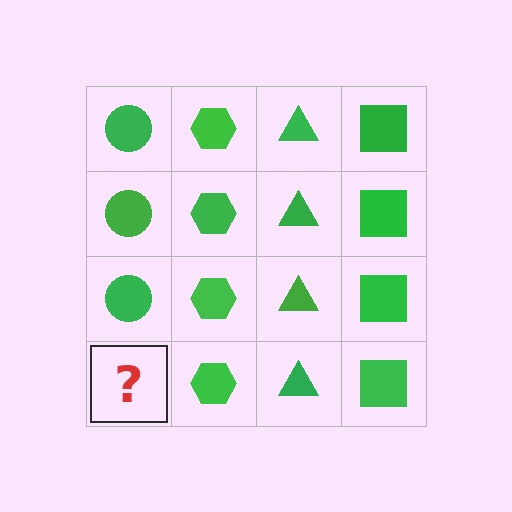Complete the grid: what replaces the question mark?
The question mark should be replaced with a green circle.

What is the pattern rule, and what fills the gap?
The rule is that each column has a consistent shape. The gap should be filled with a green circle.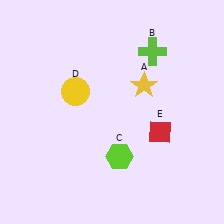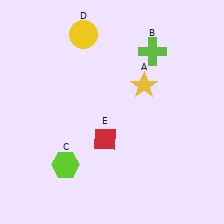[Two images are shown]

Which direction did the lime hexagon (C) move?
The lime hexagon (C) moved left.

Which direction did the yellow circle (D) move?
The yellow circle (D) moved up.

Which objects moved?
The objects that moved are: the lime hexagon (C), the yellow circle (D), the red diamond (E).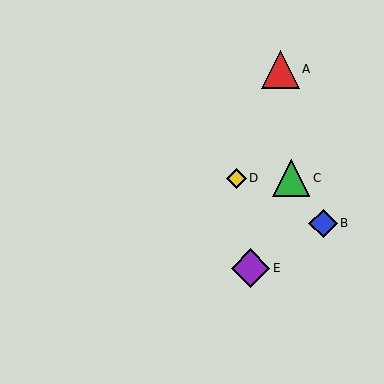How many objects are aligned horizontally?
2 objects (C, D) are aligned horizontally.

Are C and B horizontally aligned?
No, C is at y≈178 and B is at y≈223.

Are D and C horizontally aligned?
Yes, both are at y≈178.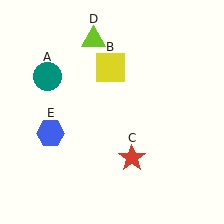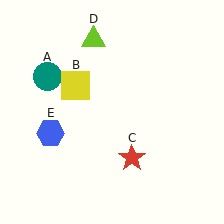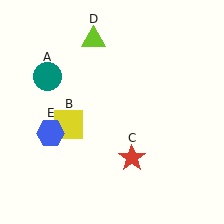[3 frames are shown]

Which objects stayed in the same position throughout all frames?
Teal circle (object A) and red star (object C) and lime triangle (object D) and blue hexagon (object E) remained stationary.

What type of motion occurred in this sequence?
The yellow square (object B) rotated counterclockwise around the center of the scene.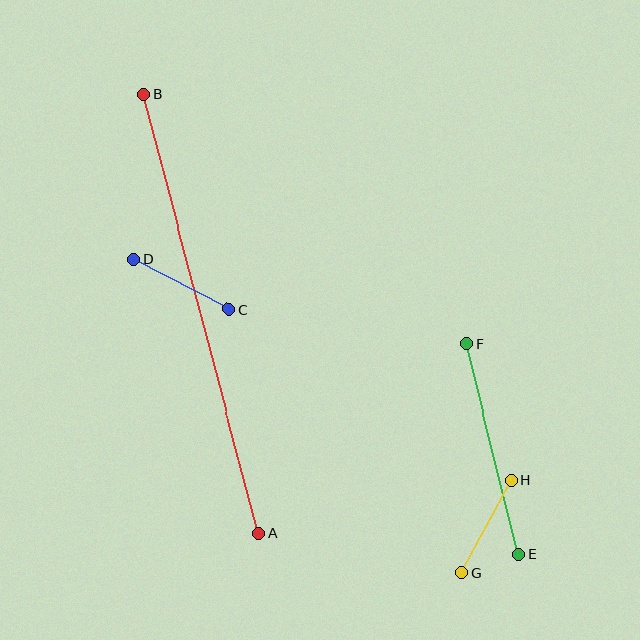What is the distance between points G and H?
The distance is approximately 105 pixels.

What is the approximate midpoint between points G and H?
The midpoint is at approximately (486, 526) pixels.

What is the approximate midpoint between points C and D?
The midpoint is at approximately (181, 284) pixels.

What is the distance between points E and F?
The distance is approximately 217 pixels.